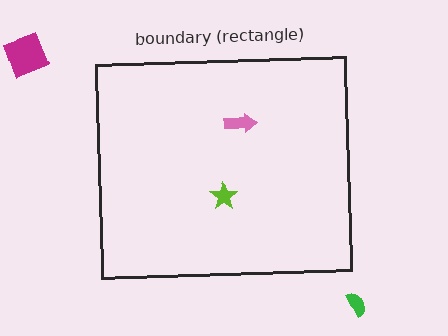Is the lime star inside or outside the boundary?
Inside.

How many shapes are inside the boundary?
2 inside, 2 outside.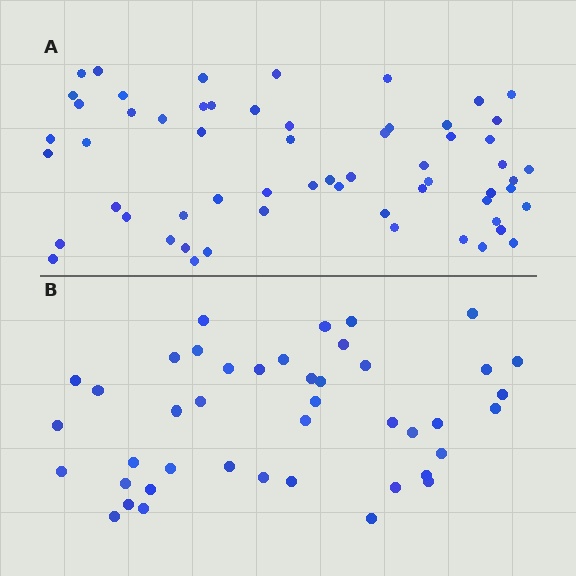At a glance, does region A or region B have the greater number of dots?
Region A (the top region) has more dots.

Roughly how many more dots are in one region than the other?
Region A has approximately 15 more dots than region B.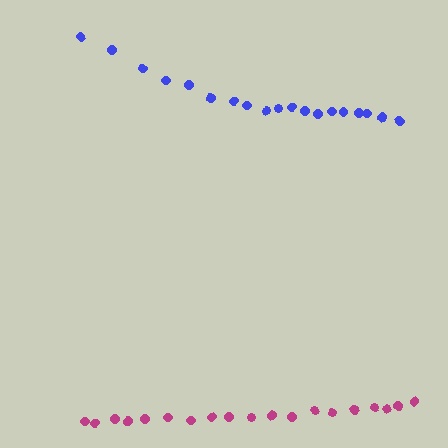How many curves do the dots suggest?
There are 2 distinct paths.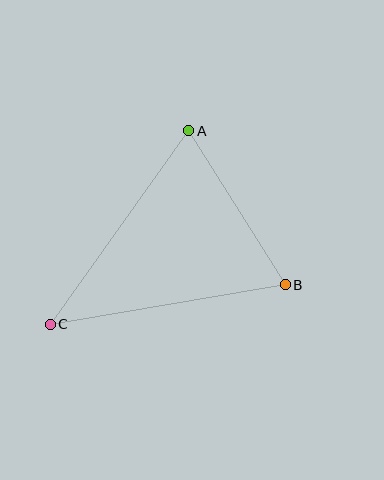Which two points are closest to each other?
Points A and B are closest to each other.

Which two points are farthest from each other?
Points B and C are farthest from each other.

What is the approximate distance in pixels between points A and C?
The distance between A and C is approximately 238 pixels.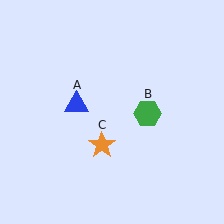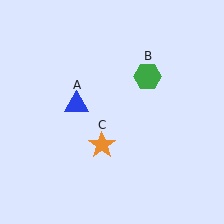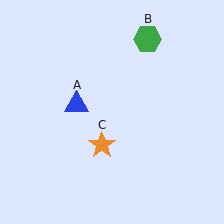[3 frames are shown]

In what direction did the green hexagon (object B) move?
The green hexagon (object B) moved up.